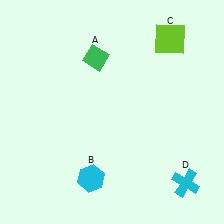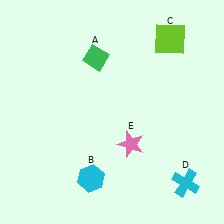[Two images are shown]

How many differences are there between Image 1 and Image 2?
There is 1 difference between the two images.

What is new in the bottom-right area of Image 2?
A pink star (E) was added in the bottom-right area of Image 2.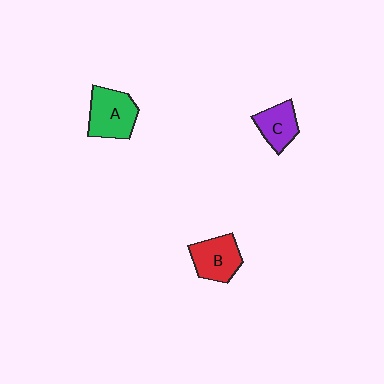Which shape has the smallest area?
Shape C (purple).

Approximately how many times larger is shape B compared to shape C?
Approximately 1.2 times.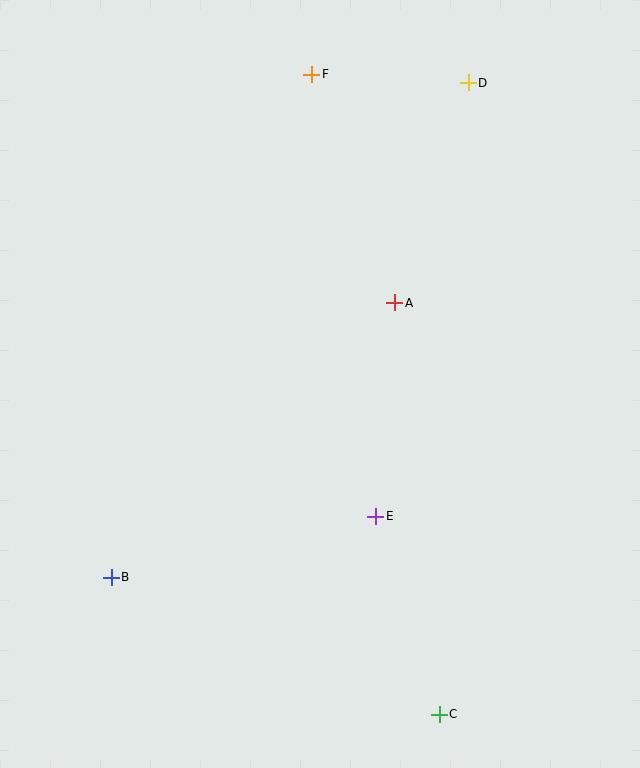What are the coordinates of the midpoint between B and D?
The midpoint between B and D is at (290, 330).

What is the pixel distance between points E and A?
The distance between E and A is 214 pixels.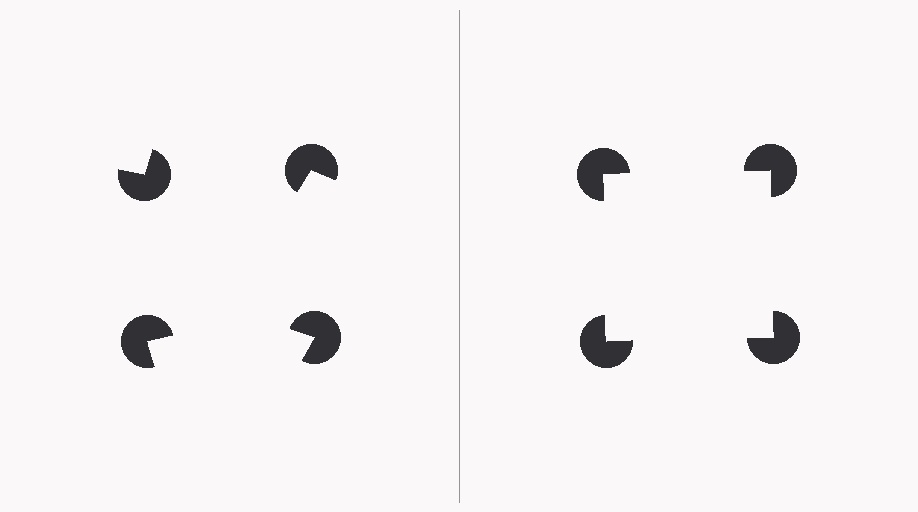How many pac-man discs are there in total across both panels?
8 — 4 on each side.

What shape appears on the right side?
An illusory square.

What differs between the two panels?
The pac-man discs are positioned identically on both sides; only the wedge orientations differ. On the right they align to a square; on the left they are misaligned.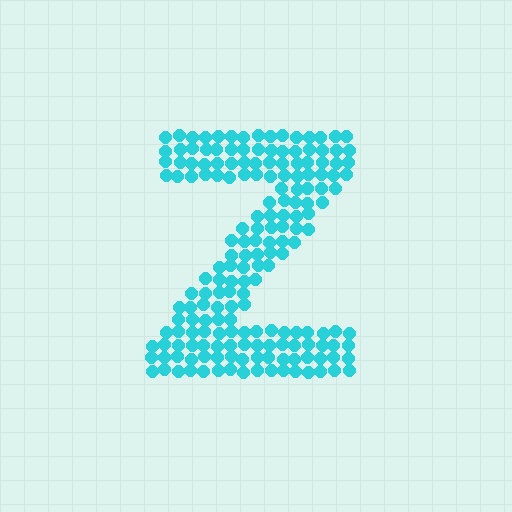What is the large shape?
The large shape is the letter Z.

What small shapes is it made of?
It is made of small circles.